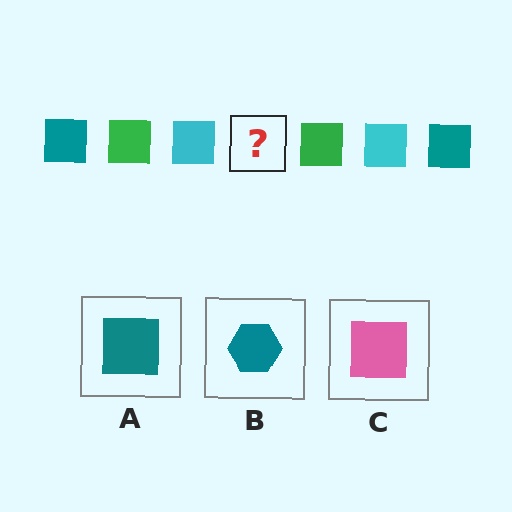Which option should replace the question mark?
Option A.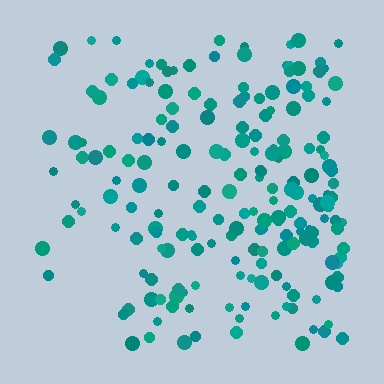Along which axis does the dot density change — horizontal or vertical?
Horizontal.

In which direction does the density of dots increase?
From left to right, with the right side densest.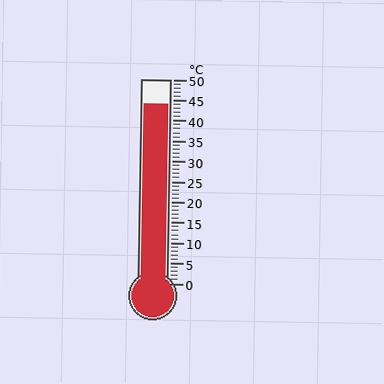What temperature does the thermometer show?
The thermometer shows approximately 44°C.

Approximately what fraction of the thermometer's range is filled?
The thermometer is filled to approximately 90% of its range.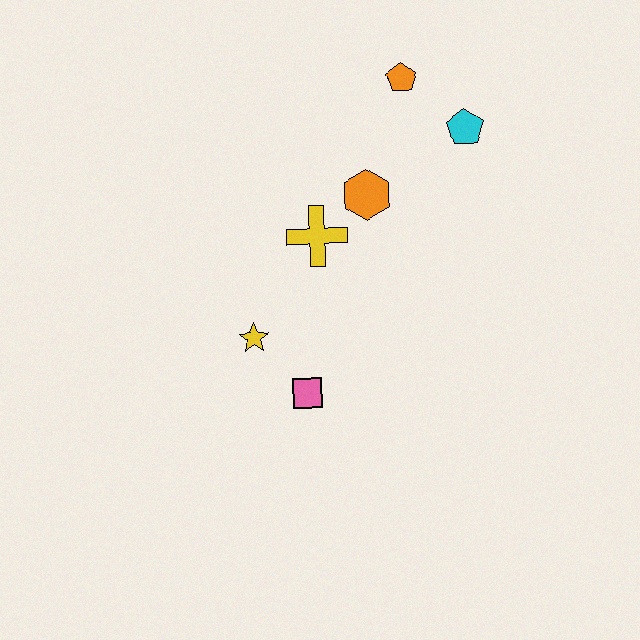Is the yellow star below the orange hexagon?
Yes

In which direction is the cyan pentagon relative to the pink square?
The cyan pentagon is above the pink square.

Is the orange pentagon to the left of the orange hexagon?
No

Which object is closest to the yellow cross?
The orange hexagon is closest to the yellow cross.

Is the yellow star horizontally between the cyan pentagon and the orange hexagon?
No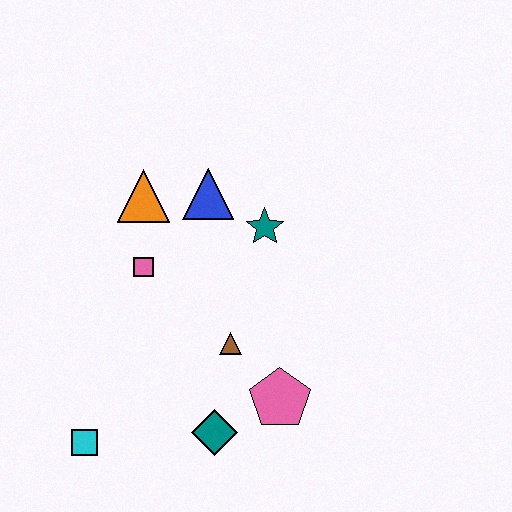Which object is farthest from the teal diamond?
The orange triangle is farthest from the teal diamond.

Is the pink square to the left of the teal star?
Yes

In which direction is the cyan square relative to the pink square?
The cyan square is below the pink square.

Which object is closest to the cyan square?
The teal diamond is closest to the cyan square.